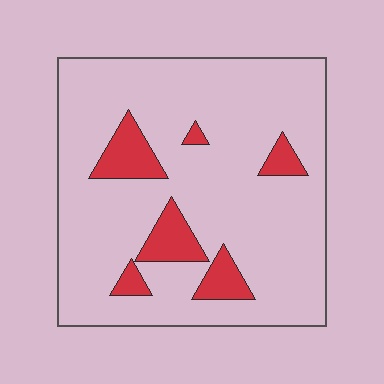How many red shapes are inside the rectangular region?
6.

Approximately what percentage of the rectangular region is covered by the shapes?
Approximately 15%.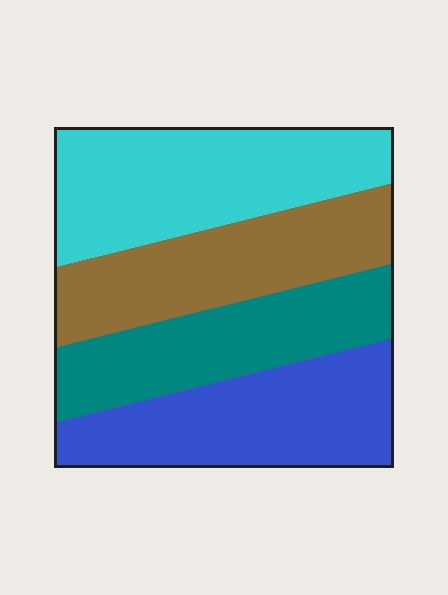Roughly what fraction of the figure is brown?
Brown takes up less than a quarter of the figure.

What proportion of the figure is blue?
Blue covers about 25% of the figure.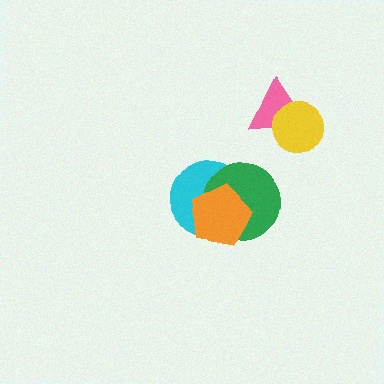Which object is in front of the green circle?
The orange pentagon is in front of the green circle.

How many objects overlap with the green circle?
2 objects overlap with the green circle.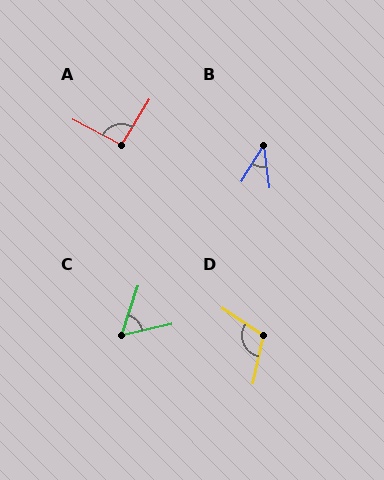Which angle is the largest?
D, at approximately 111 degrees.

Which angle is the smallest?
B, at approximately 39 degrees.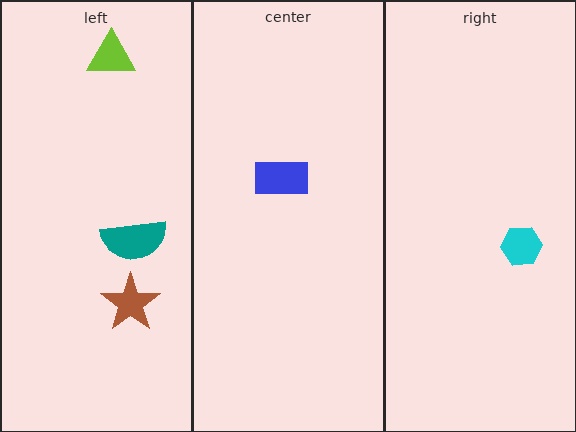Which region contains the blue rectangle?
The center region.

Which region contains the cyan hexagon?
The right region.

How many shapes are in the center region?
1.